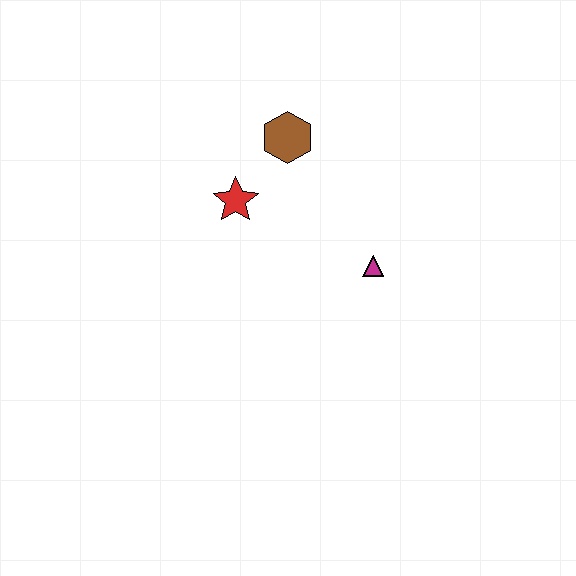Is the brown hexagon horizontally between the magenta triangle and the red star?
Yes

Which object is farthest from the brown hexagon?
The magenta triangle is farthest from the brown hexagon.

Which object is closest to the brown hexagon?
The red star is closest to the brown hexagon.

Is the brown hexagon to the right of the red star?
Yes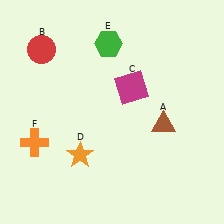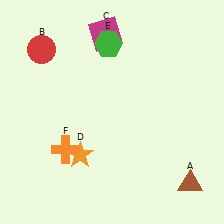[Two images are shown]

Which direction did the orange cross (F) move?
The orange cross (F) moved right.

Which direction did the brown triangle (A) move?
The brown triangle (A) moved down.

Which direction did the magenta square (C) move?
The magenta square (C) moved up.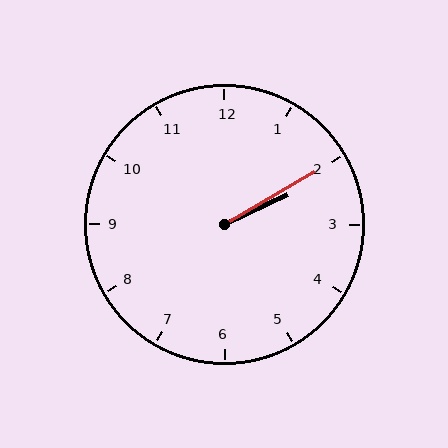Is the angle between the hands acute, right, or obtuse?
It is acute.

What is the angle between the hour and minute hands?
Approximately 5 degrees.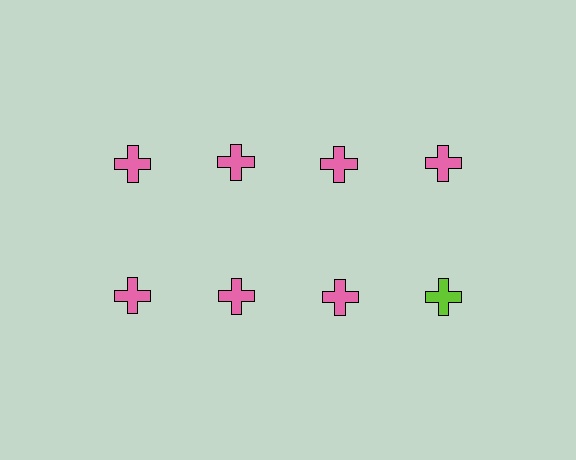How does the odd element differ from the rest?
It has a different color: lime instead of pink.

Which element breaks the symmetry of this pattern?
The lime cross in the second row, second from right column breaks the symmetry. All other shapes are pink crosses.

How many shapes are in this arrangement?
There are 8 shapes arranged in a grid pattern.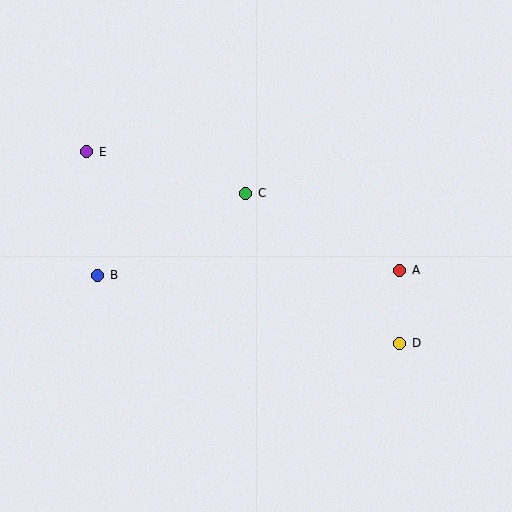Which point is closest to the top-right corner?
Point A is closest to the top-right corner.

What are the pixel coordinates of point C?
Point C is at (246, 193).